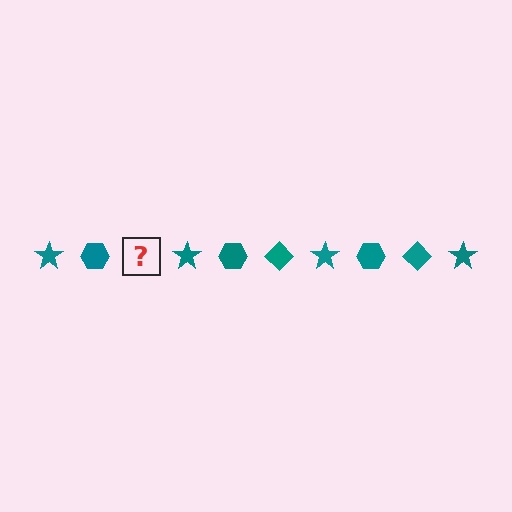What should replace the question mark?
The question mark should be replaced with a teal diamond.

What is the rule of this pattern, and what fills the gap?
The rule is that the pattern cycles through star, hexagon, diamond shapes in teal. The gap should be filled with a teal diamond.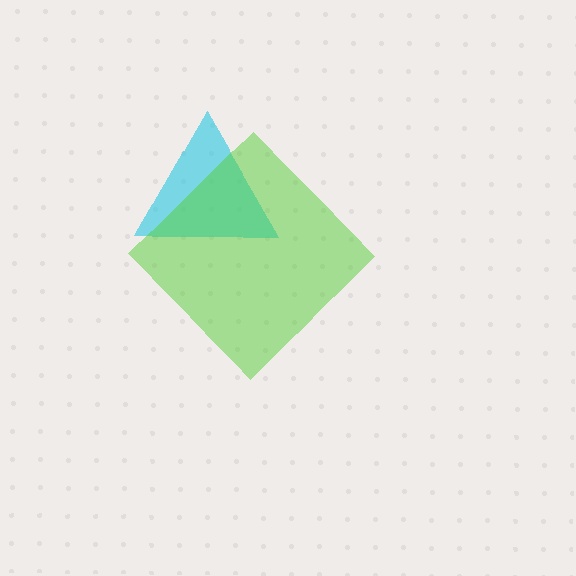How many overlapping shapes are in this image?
There are 2 overlapping shapes in the image.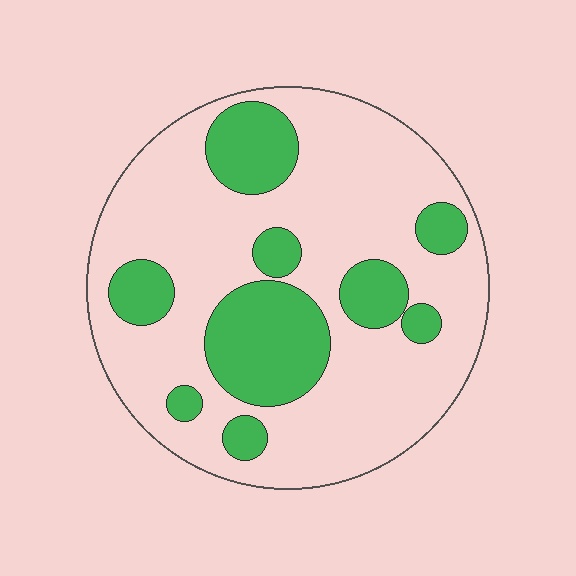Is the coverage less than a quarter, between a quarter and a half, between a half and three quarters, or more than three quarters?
Between a quarter and a half.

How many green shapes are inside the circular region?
9.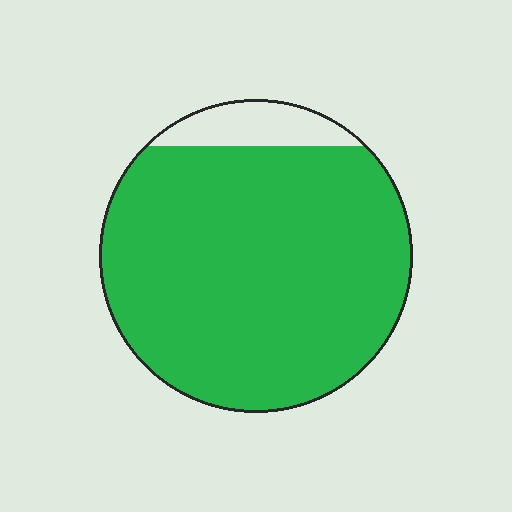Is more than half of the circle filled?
Yes.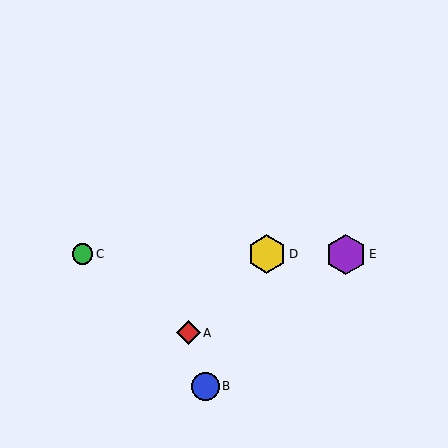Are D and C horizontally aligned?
Yes, both are at y≈254.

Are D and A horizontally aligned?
No, D is at y≈254 and A is at y≈333.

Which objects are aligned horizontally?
Objects C, D, E are aligned horizontally.